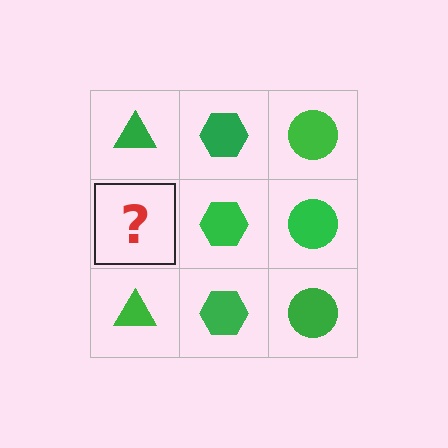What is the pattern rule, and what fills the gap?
The rule is that each column has a consistent shape. The gap should be filled with a green triangle.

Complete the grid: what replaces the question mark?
The question mark should be replaced with a green triangle.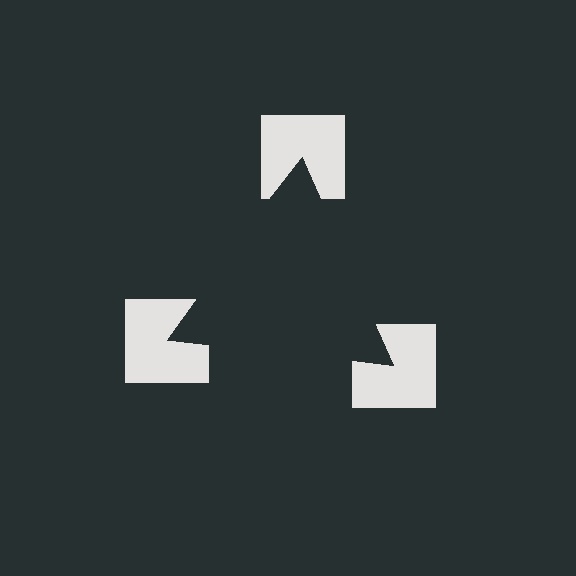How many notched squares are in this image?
There are 3 — one at each vertex of the illusory triangle.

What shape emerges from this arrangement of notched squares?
An illusory triangle — its edges are inferred from the aligned wedge cuts in the notched squares, not physically drawn.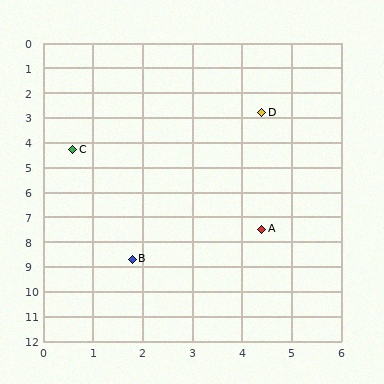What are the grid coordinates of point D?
Point D is at approximately (4.4, 2.8).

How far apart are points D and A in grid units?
Points D and A are about 4.7 grid units apart.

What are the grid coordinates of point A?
Point A is at approximately (4.4, 7.5).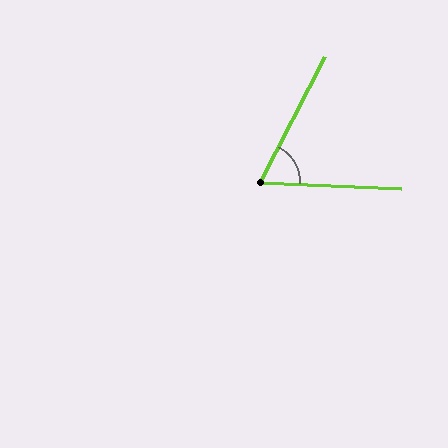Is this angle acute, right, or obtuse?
It is acute.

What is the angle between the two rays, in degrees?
Approximately 65 degrees.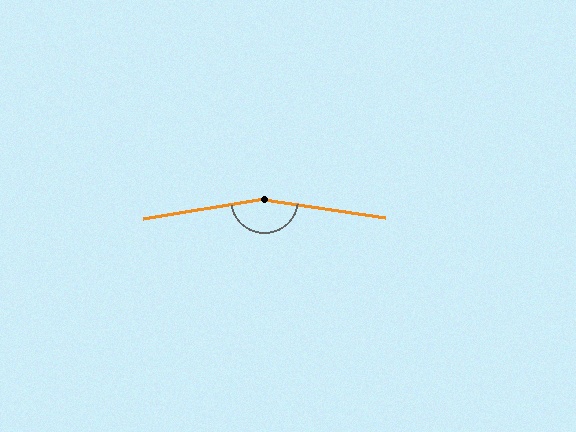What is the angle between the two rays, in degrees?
Approximately 162 degrees.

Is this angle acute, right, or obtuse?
It is obtuse.